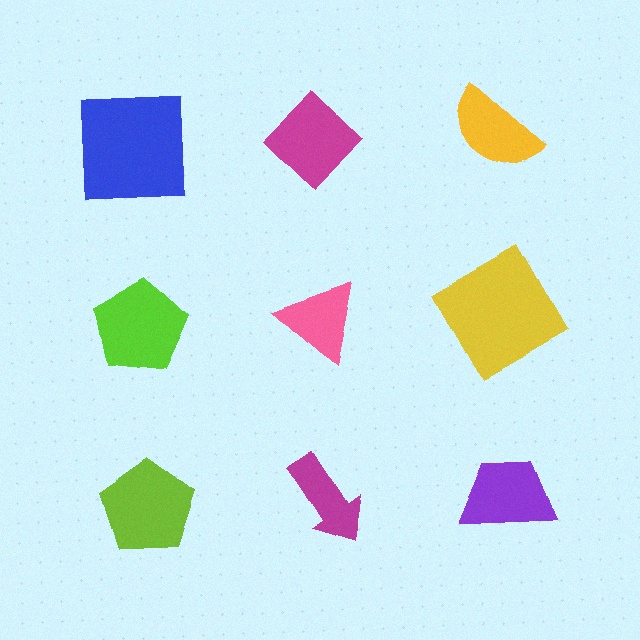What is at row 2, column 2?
A pink triangle.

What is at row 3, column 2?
A magenta arrow.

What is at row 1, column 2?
A magenta diamond.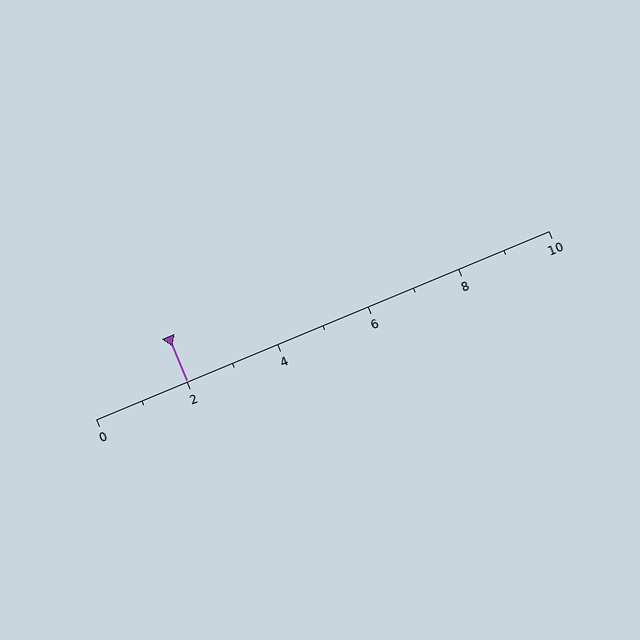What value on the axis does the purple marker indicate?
The marker indicates approximately 2.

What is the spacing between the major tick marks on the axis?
The major ticks are spaced 2 apart.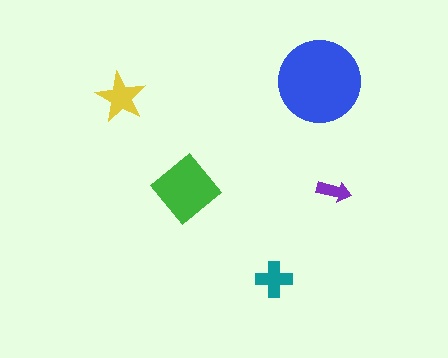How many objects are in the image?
There are 5 objects in the image.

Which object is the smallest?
The purple arrow.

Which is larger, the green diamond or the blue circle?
The blue circle.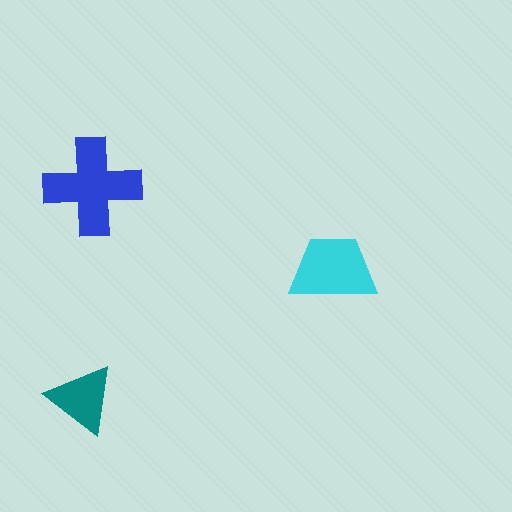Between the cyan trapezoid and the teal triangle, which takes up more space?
The cyan trapezoid.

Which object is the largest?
The blue cross.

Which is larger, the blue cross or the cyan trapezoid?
The blue cross.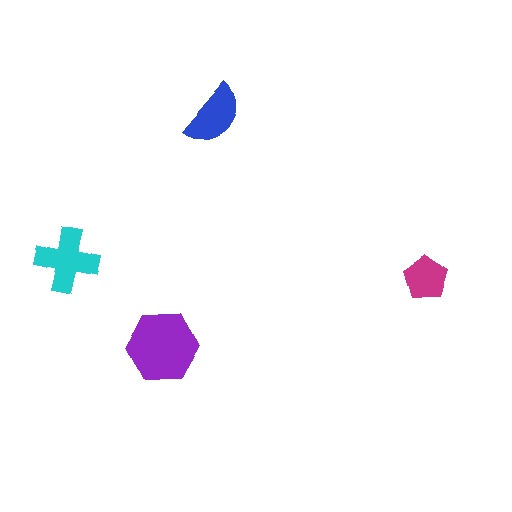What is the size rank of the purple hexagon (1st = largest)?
1st.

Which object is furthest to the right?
The magenta pentagon is rightmost.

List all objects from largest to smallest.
The purple hexagon, the cyan cross, the blue semicircle, the magenta pentagon.